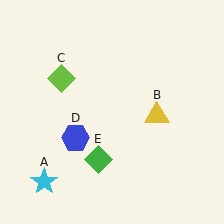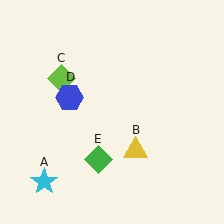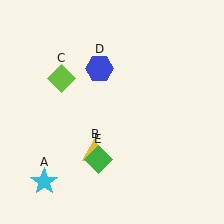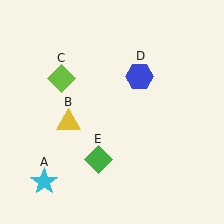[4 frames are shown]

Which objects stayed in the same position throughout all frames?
Cyan star (object A) and lime diamond (object C) and green diamond (object E) remained stationary.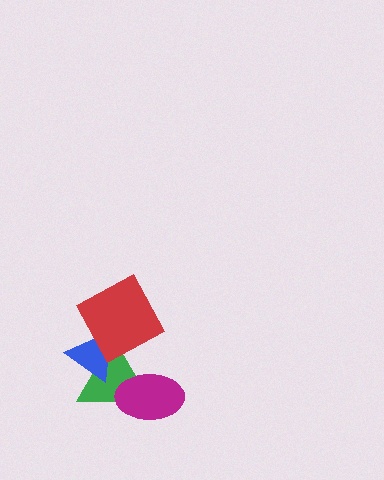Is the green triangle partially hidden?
Yes, it is partially covered by another shape.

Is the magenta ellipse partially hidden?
No, no other shape covers it.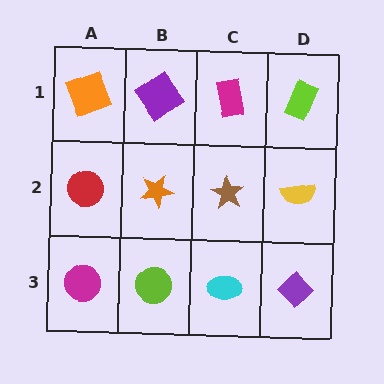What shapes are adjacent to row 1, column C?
A brown star (row 2, column C), a purple diamond (row 1, column B), a lime rectangle (row 1, column D).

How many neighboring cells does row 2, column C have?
4.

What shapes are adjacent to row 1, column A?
A red circle (row 2, column A), a purple diamond (row 1, column B).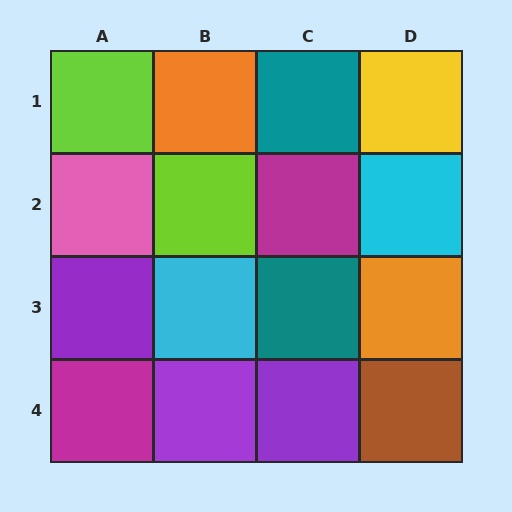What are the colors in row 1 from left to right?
Lime, orange, teal, yellow.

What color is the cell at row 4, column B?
Purple.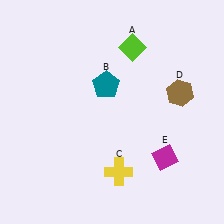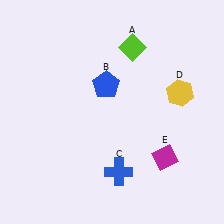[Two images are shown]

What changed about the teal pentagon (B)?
In Image 1, B is teal. In Image 2, it changed to blue.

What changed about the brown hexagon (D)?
In Image 1, D is brown. In Image 2, it changed to yellow.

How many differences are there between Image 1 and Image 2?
There are 3 differences between the two images.